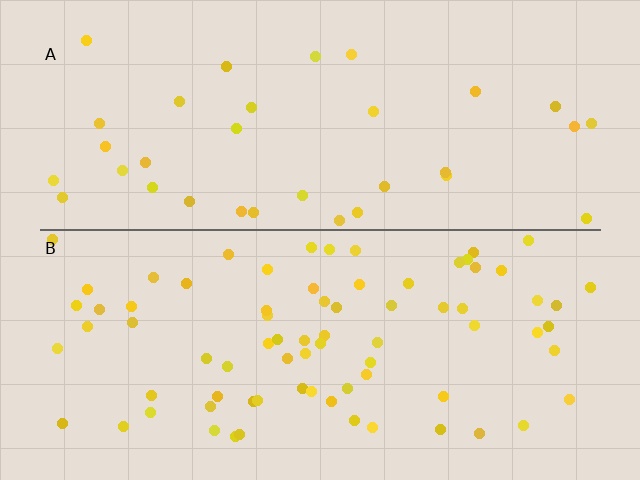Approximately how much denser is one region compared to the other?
Approximately 2.2× — region B over region A.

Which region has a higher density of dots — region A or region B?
B (the bottom).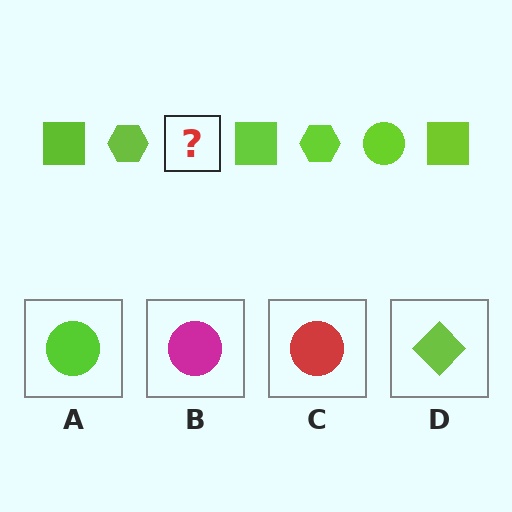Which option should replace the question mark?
Option A.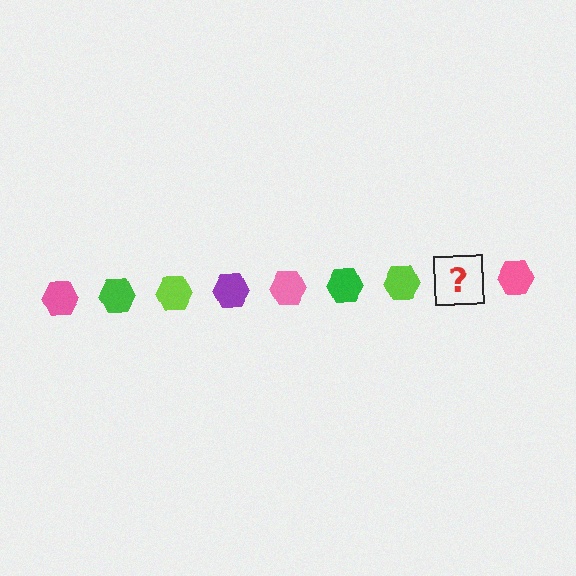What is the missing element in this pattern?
The missing element is a purple hexagon.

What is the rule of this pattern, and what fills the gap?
The rule is that the pattern cycles through pink, green, lime, purple hexagons. The gap should be filled with a purple hexagon.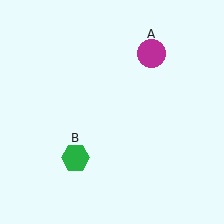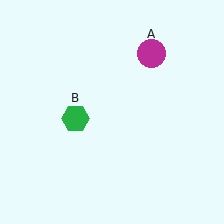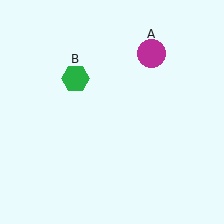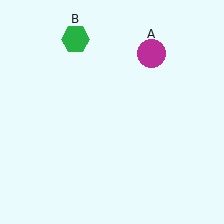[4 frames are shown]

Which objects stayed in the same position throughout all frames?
Magenta circle (object A) remained stationary.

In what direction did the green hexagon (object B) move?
The green hexagon (object B) moved up.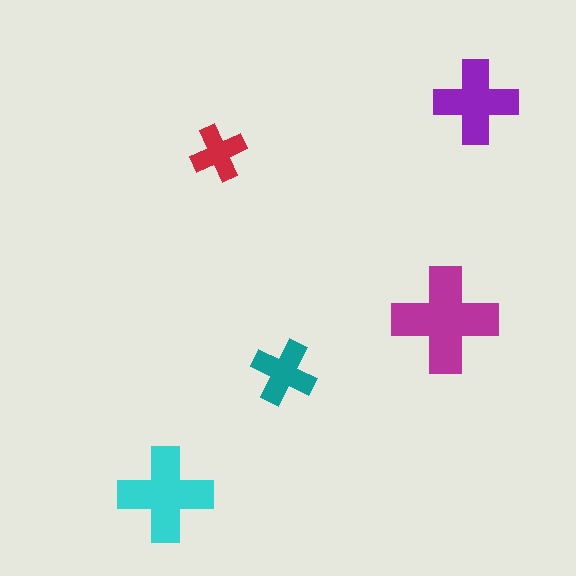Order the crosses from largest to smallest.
the magenta one, the cyan one, the purple one, the teal one, the red one.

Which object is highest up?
The purple cross is topmost.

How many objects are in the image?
There are 5 objects in the image.